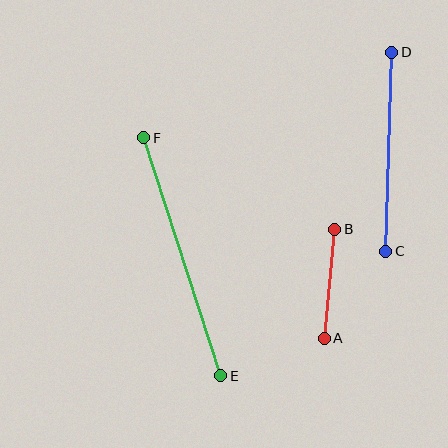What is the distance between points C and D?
The distance is approximately 199 pixels.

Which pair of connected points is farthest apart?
Points E and F are farthest apart.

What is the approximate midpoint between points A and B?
The midpoint is at approximately (330, 284) pixels.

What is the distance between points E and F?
The distance is approximately 250 pixels.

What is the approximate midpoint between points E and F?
The midpoint is at approximately (182, 257) pixels.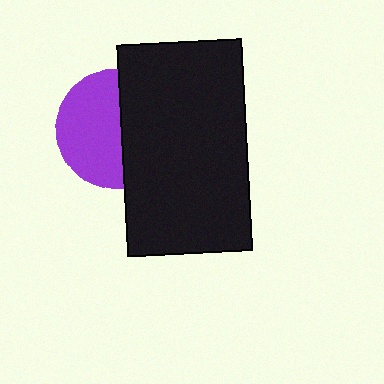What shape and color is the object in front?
The object in front is a black rectangle.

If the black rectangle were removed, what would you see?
You would see the complete purple circle.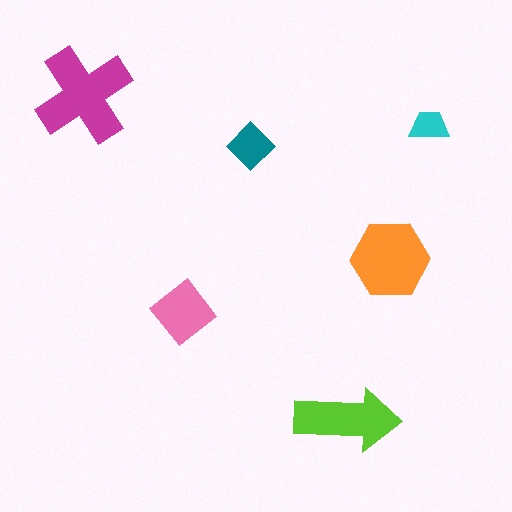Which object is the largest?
The magenta cross.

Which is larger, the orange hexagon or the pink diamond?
The orange hexagon.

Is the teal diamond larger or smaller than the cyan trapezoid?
Larger.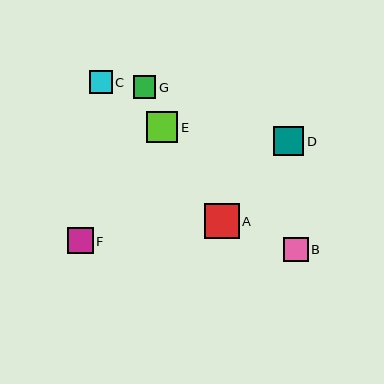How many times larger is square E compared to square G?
Square E is approximately 1.4 times the size of square G.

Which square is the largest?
Square A is the largest with a size of approximately 35 pixels.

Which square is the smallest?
Square G is the smallest with a size of approximately 23 pixels.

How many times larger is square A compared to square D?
Square A is approximately 1.2 times the size of square D.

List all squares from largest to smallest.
From largest to smallest: A, E, D, F, B, C, G.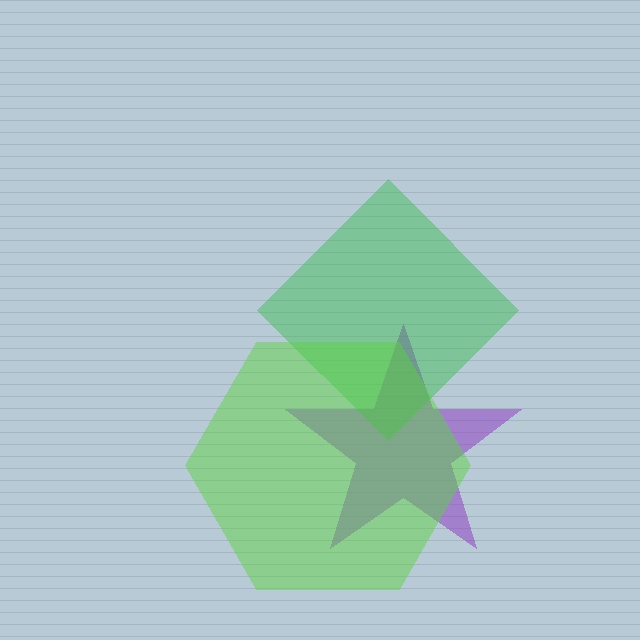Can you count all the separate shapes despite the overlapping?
Yes, there are 3 separate shapes.